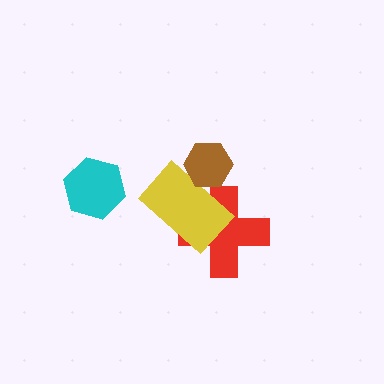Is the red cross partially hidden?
Yes, it is partially covered by another shape.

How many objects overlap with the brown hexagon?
1 object overlaps with the brown hexagon.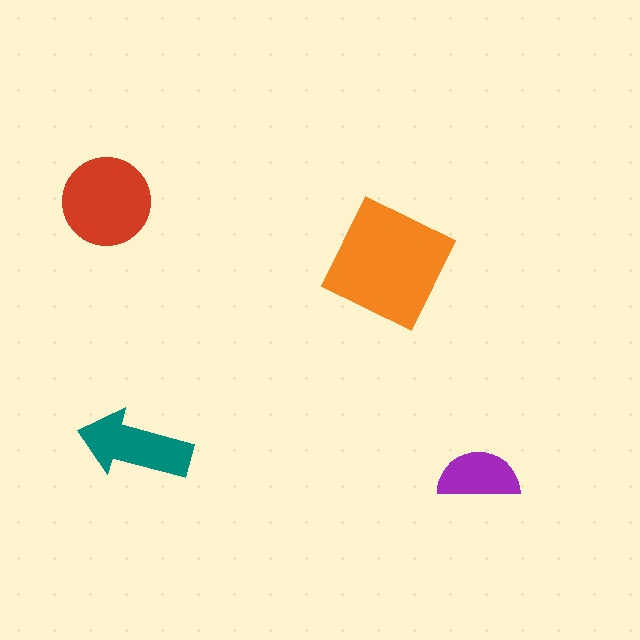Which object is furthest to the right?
The purple semicircle is rightmost.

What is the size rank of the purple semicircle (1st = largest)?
4th.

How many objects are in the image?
There are 4 objects in the image.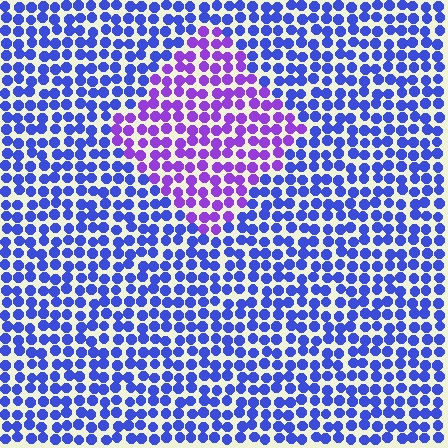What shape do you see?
I see a diamond.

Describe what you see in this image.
The image is filled with small blue elements in a uniform arrangement. A diamond-shaped region is visible where the elements are tinted to a slightly different hue, forming a subtle color boundary.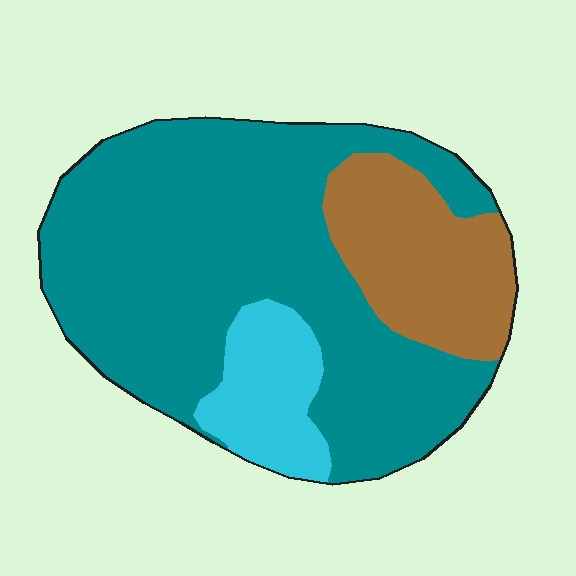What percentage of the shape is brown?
Brown takes up between a sixth and a third of the shape.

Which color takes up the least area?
Cyan, at roughly 10%.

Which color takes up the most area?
Teal, at roughly 70%.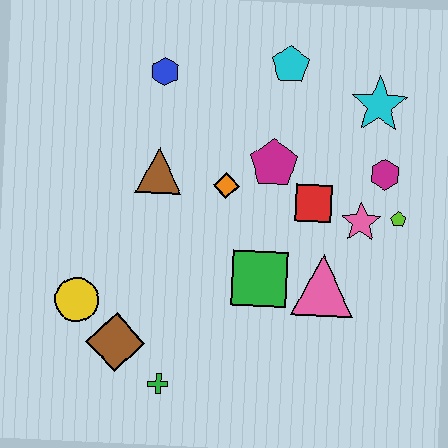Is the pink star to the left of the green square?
No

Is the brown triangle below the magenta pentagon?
Yes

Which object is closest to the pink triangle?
The green square is closest to the pink triangle.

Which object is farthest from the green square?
The blue hexagon is farthest from the green square.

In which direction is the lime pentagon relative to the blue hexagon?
The lime pentagon is to the right of the blue hexagon.